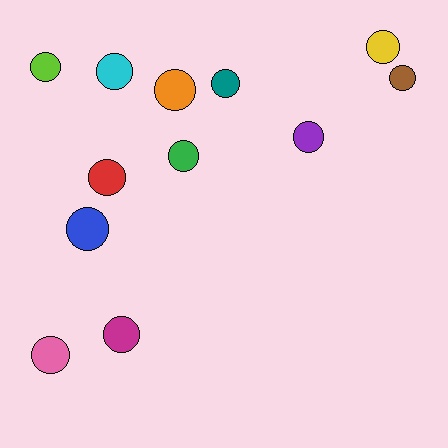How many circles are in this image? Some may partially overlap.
There are 12 circles.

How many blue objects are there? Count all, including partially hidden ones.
There is 1 blue object.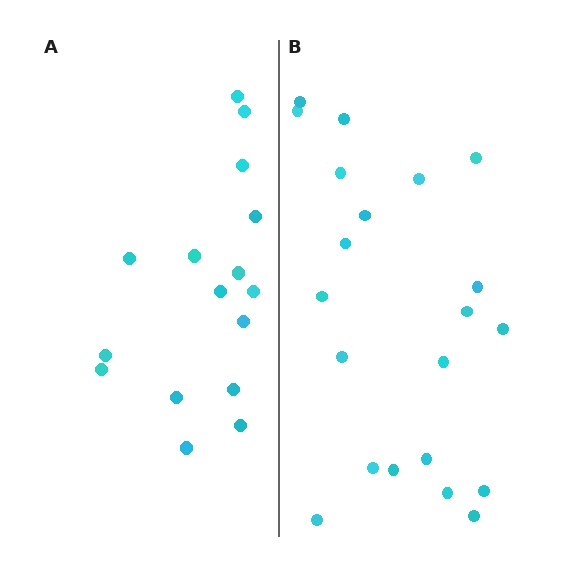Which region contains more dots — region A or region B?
Region B (the right region) has more dots.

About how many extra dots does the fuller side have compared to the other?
Region B has about 5 more dots than region A.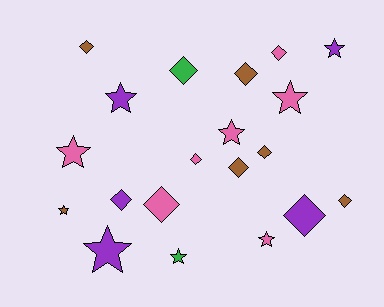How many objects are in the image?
There are 20 objects.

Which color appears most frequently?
Pink, with 7 objects.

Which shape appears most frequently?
Diamond, with 11 objects.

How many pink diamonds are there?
There are 3 pink diamonds.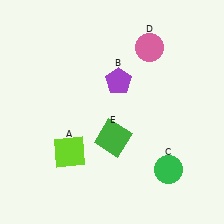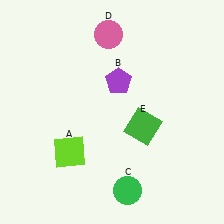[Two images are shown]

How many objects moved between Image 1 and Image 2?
3 objects moved between the two images.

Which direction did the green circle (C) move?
The green circle (C) moved left.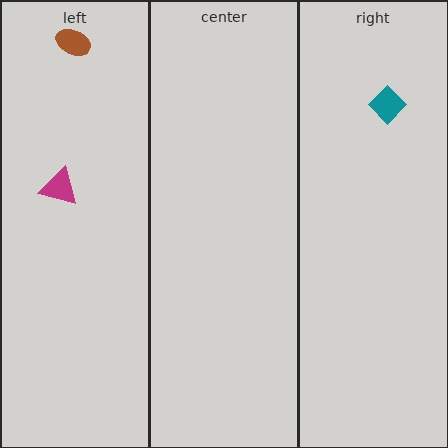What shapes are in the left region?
The brown ellipse, the magenta triangle.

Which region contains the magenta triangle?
The left region.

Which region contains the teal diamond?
The right region.